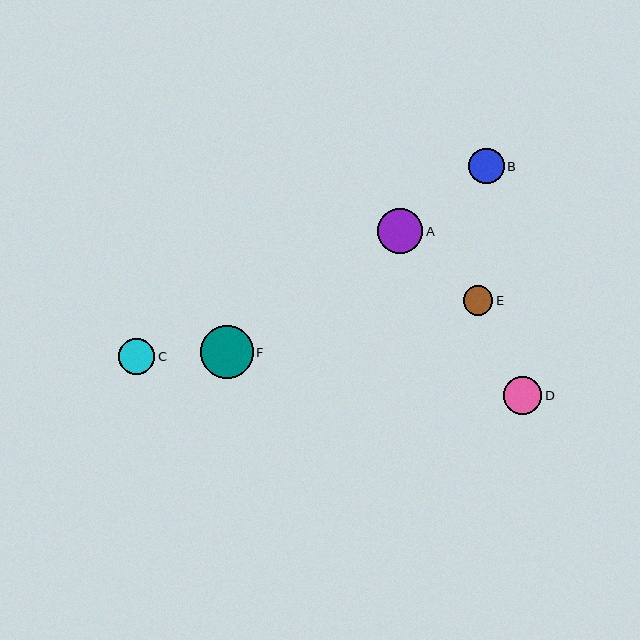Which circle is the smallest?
Circle E is the smallest with a size of approximately 30 pixels.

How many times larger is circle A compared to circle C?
Circle A is approximately 1.3 times the size of circle C.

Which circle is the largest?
Circle F is the largest with a size of approximately 53 pixels.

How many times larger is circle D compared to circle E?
Circle D is approximately 1.3 times the size of circle E.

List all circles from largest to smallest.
From largest to smallest: F, A, D, C, B, E.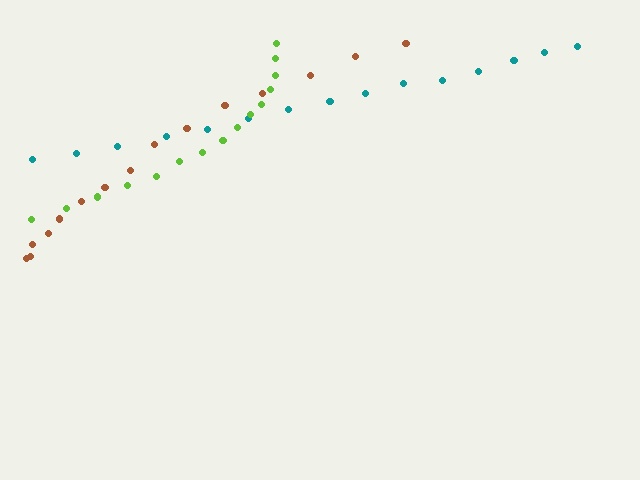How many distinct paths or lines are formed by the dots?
There are 3 distinct paths.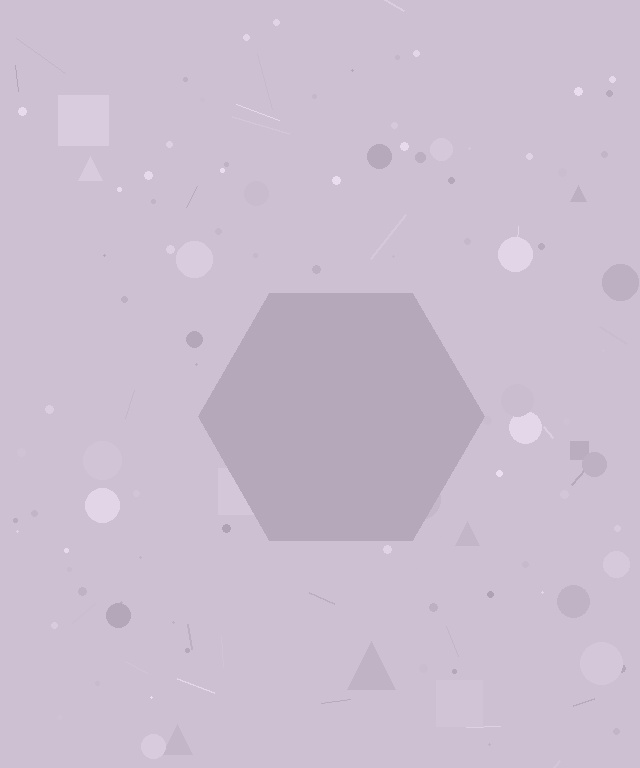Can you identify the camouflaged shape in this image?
The camouflaged shape is a hexagon.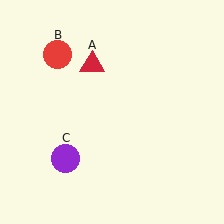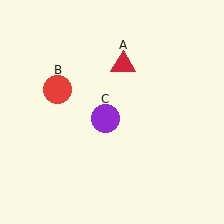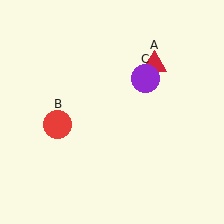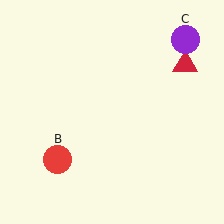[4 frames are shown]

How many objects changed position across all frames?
3 objects changed position: red triangle (object A), red circle (object B), purple circle (object C).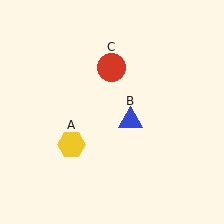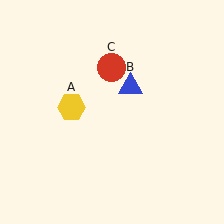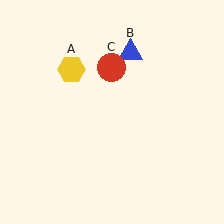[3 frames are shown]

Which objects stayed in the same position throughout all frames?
Red circle (object C) remained stationary.